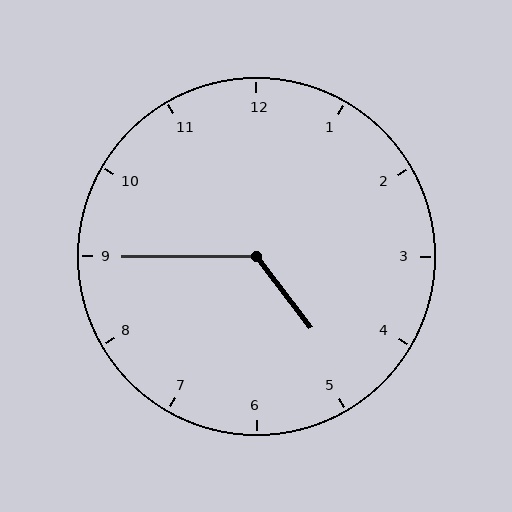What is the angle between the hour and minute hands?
Approximately 128 degrees.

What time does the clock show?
4:45.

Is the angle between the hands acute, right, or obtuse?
It is obtuse.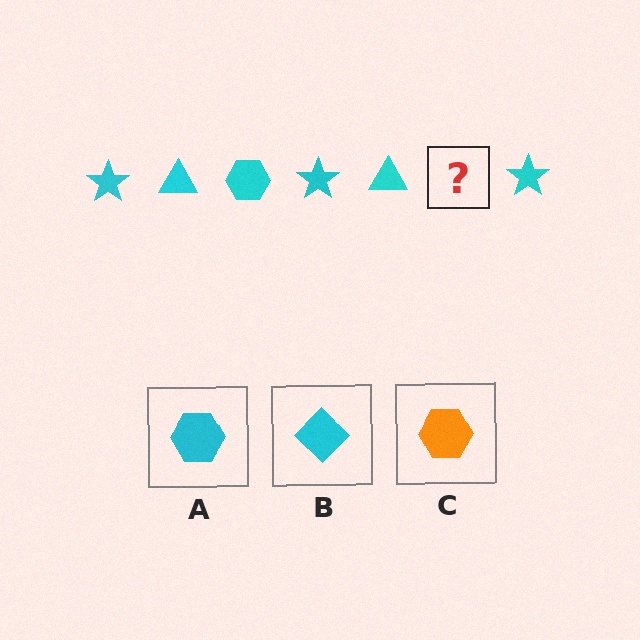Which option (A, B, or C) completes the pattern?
A.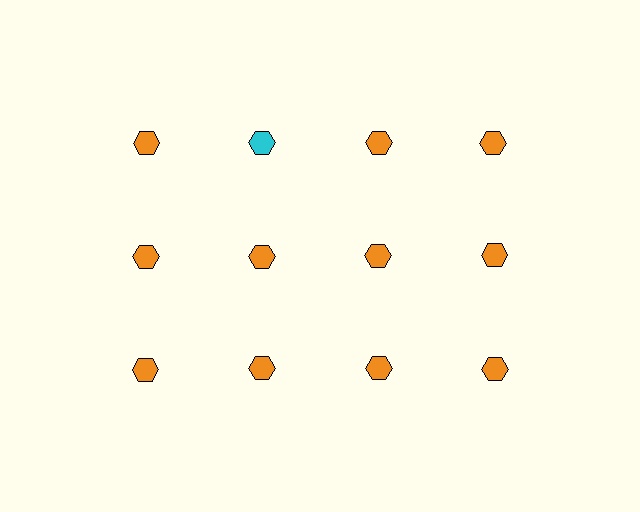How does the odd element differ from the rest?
It has a different color: cyan instead of orange.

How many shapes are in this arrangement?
There are 12 shapes arranged in a grid pattern.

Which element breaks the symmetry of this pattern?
The cyan hexagon in the top row, second from left column breaks the symmetry. All other shapes are orange hexagons.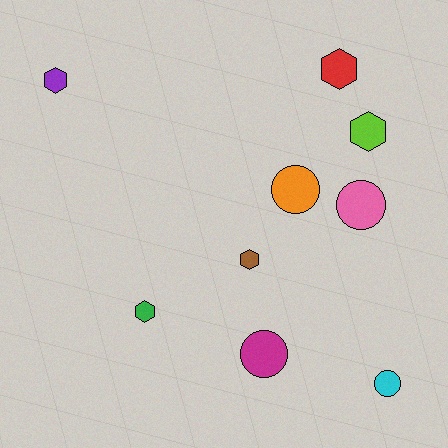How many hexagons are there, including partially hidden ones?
There are 5 hexagons.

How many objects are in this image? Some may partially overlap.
There are 9 objects.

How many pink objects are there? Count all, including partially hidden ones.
There is 1 pink object.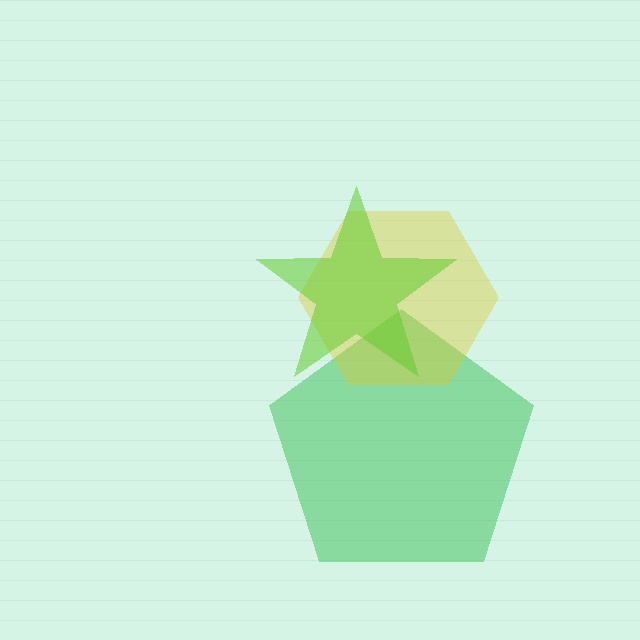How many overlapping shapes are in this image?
There are 3 overlapping shapes in the image.